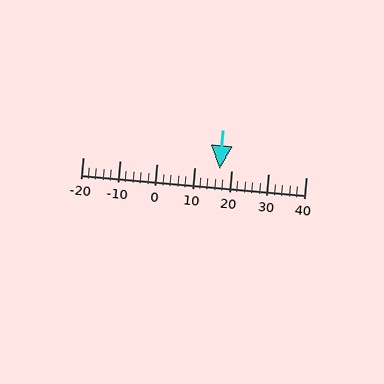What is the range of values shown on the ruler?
The ruler shows values from -20 to 40.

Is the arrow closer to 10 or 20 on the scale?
The arrow is closer to 20.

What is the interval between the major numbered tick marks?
The major tick marks are spaced 10 units apart.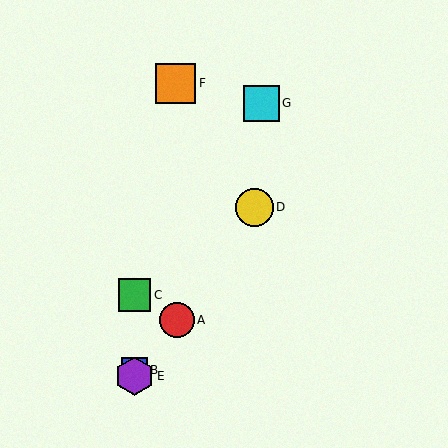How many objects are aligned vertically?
3 objects (B, C, E) are aligned vertically.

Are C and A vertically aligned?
No, C is at x≈134 and A is at x≈177.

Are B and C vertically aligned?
Yes, both are at x≈134.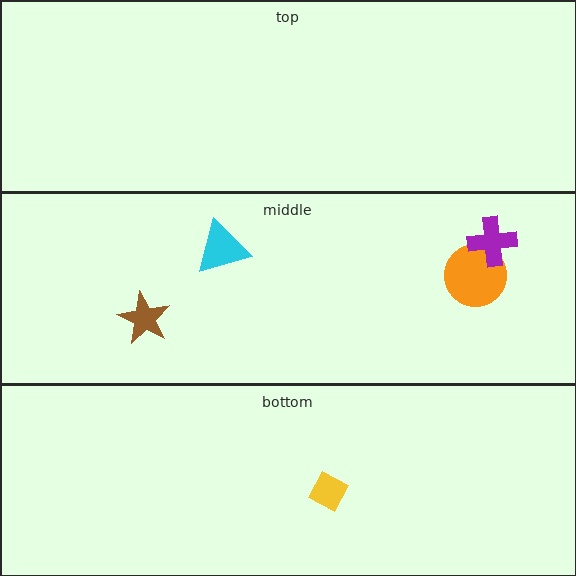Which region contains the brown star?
The middle region.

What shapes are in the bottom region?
The yellow diamond.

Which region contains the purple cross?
The middle region.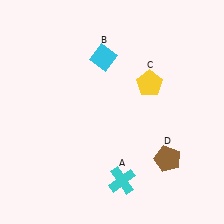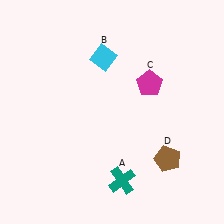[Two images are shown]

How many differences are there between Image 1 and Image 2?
There are 2 differences between the two images.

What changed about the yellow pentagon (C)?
In Image 1, C is yellow. In Image 2, it changed to magenta.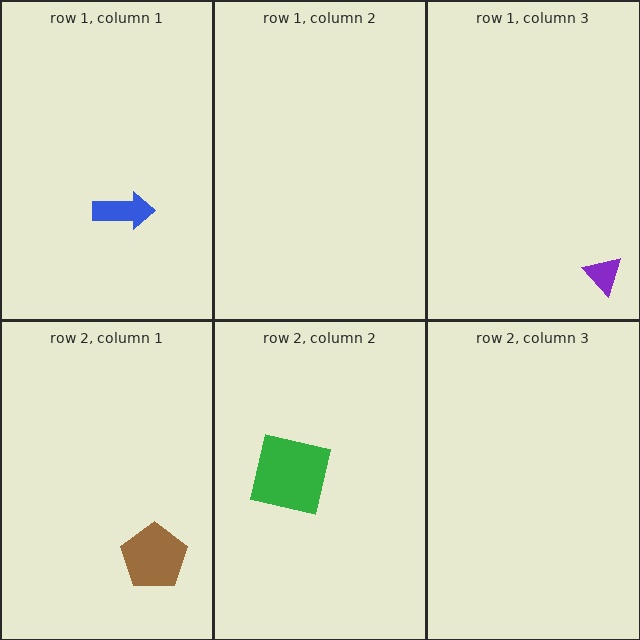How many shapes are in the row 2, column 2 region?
1.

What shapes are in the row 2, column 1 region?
The brown pentagon.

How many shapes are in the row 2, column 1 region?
1.